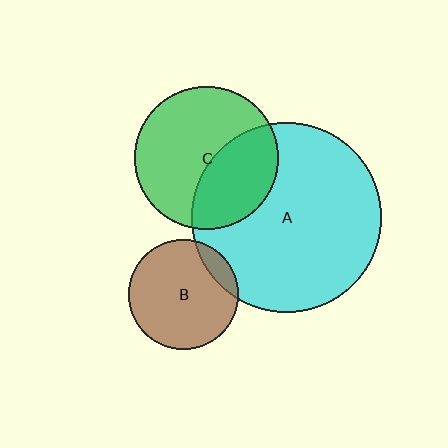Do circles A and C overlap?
Yes.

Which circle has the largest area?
Circle A (cyan).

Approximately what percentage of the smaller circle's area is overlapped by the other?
Approximately 40%.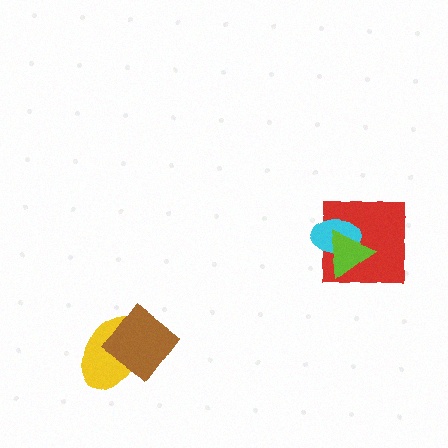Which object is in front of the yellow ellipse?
The brown diamond is in front of the yellow ellipse.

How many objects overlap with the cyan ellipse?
2 objects overlap with the cyan ellipse.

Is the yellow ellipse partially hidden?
Yes, it is partially covered by another shape.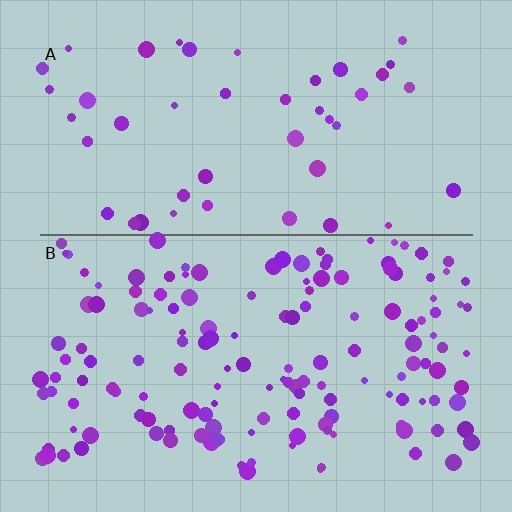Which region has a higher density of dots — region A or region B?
B (the bottom).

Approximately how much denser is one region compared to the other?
Approximately 3.2× — region B over region A.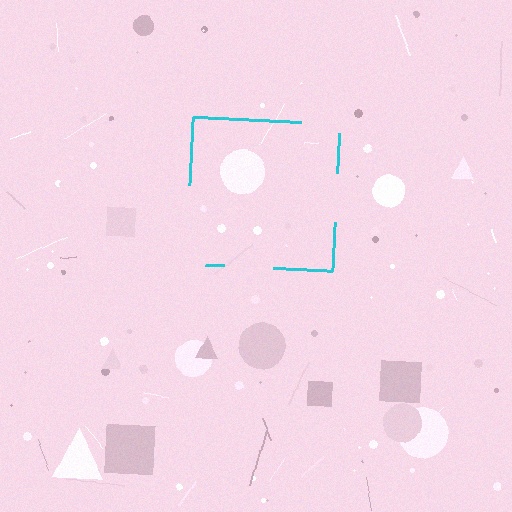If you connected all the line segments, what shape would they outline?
They would outline a square.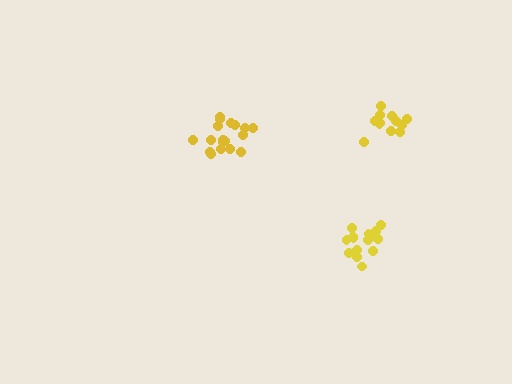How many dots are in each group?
Group 1: 16 dots, Group 2: 18 dots, Group 3: 12 dots (46 total).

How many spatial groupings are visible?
There are 3 spatial groupings.